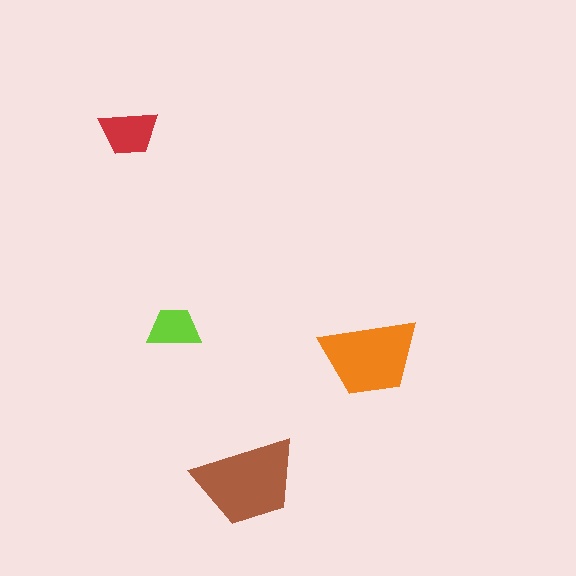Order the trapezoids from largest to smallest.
the brown one, the orange one, the red one, the lime one.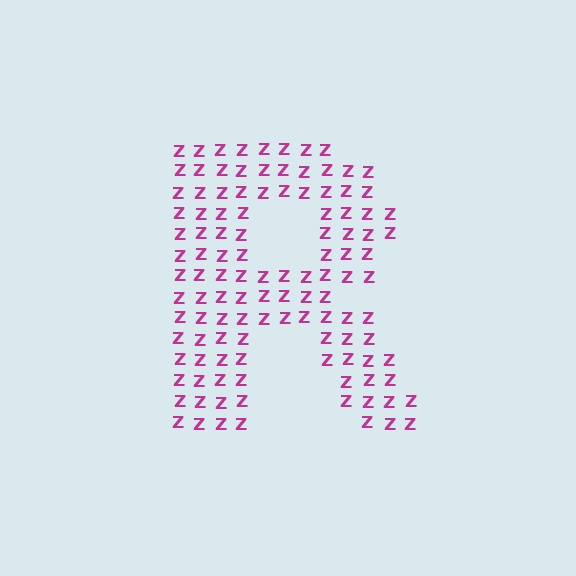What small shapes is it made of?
It is made of small letter Z's.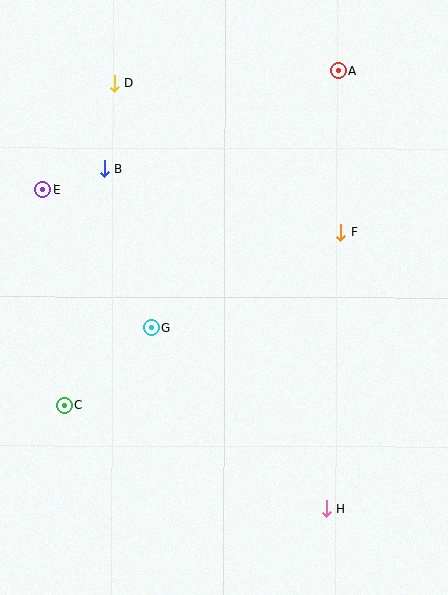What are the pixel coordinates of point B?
Point B is at (105, 169).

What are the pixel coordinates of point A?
Point A is at (338, 71).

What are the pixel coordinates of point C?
Point C is at (64, 405).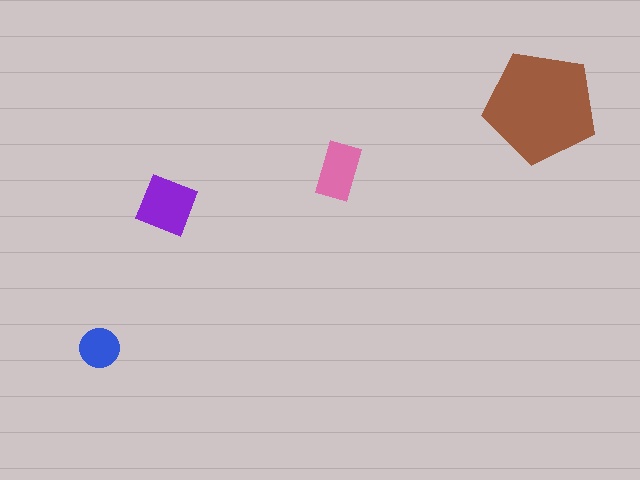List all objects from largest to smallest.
The brown pentagon, the purple diamond, the pink rectangle, the blue circle.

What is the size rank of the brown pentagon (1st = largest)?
1st.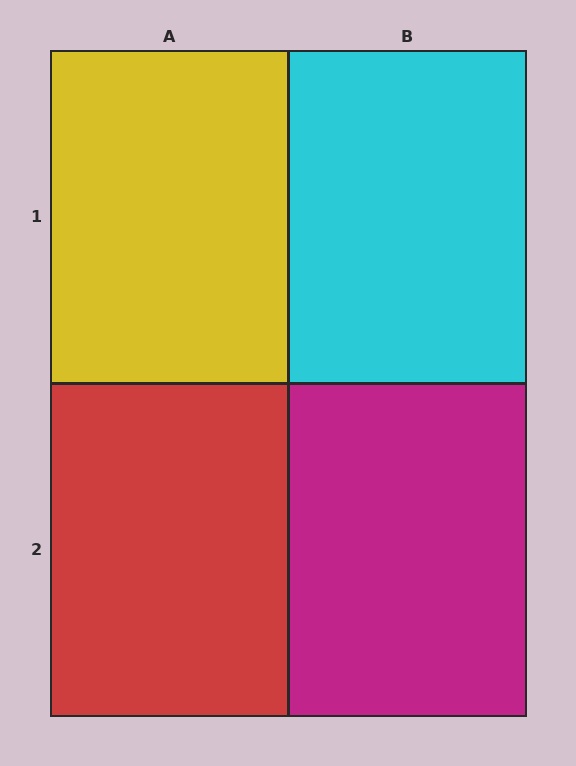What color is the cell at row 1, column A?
Yellow.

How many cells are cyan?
1 cell is cyan.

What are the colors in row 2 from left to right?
Red, magenta.